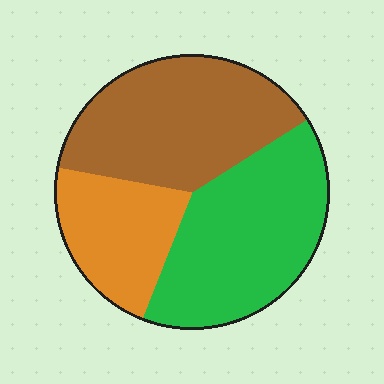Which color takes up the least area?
Orange, at roughly 20%.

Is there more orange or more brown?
Brown.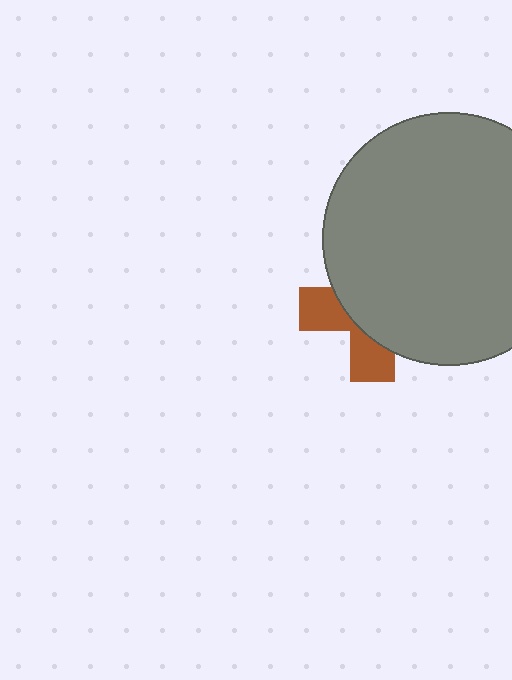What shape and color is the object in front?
The object in front is a gray circle.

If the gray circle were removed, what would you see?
You would see the complete brown cross.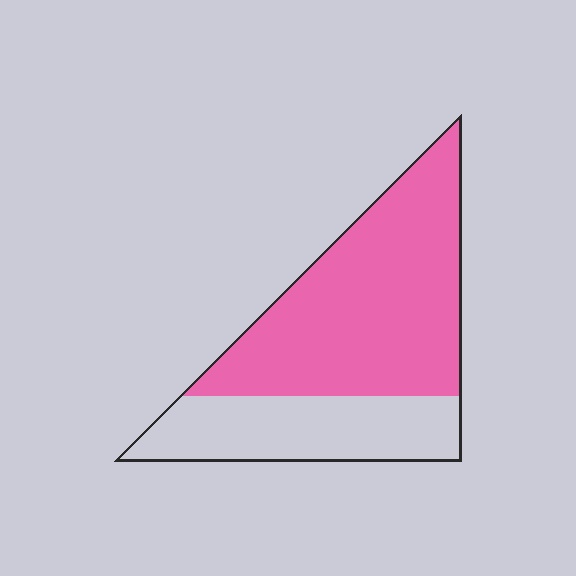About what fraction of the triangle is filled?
About two thirds (2/3).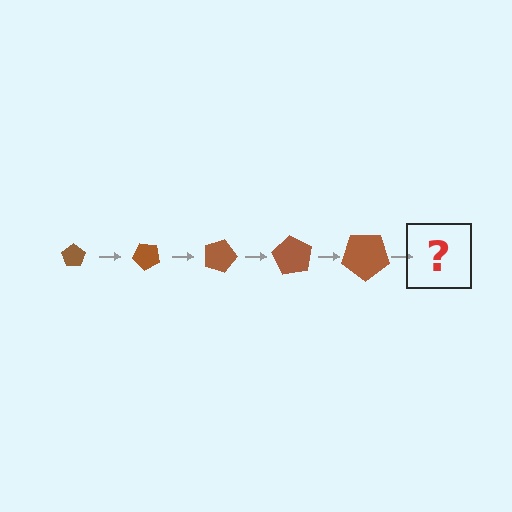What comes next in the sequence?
The next element should be a pentagon, larger than the previous one and rotated 225 degrees from the start.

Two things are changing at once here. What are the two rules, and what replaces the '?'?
The two rules are that the pentagon grows larger each step and it rotates 45 degrees each step. The '?' should be a pentagon, larger than the previous one and rotated 225 degrees from the start.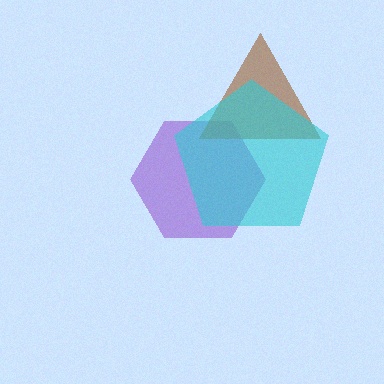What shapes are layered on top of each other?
The layered shapes are: a purple hexagon, a brown triangle, a cyan pentagon.